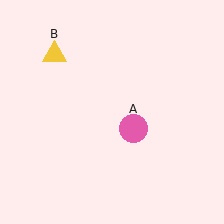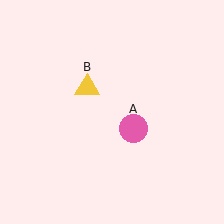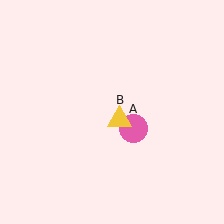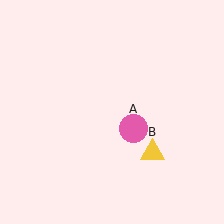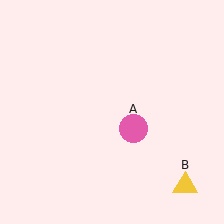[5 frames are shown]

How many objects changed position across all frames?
1 object changed position: yellow triangle (object B).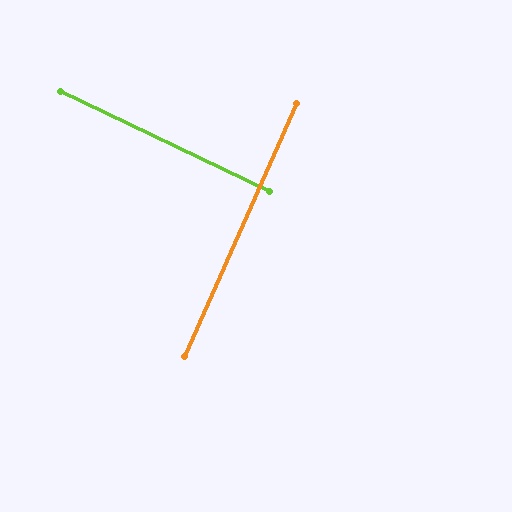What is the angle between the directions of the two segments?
Approximately 88 degrees.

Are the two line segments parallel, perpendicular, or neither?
Perpendicular — they meet at approximately 88°.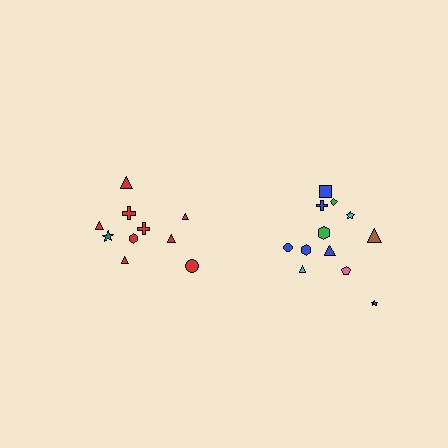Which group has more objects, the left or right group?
The right group.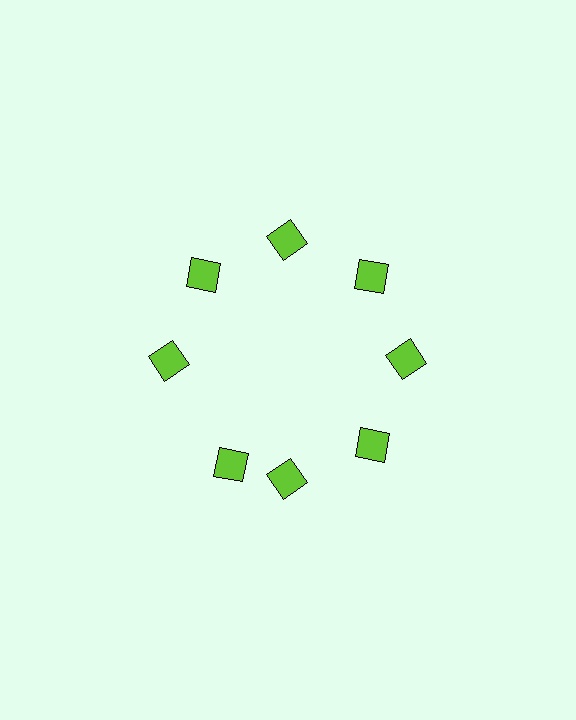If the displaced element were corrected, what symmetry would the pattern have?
It would have 8-fold rotational symmetry — the pattern would map onto itself every 45 degrees.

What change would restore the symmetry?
The symmetry would be restored by rotating it back into even spacing with its neighbors so that all 8 squares sit at equal angles and equal distance from the center.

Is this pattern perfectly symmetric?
No. The 8 lime squares are arranged in a ring, but one element near the 8 o'clock position is rotated out of alignment along the ring, breaking the 8-fold rotational symmetry.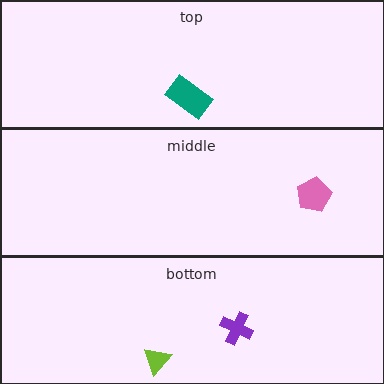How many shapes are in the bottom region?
2.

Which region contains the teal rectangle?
The top region.